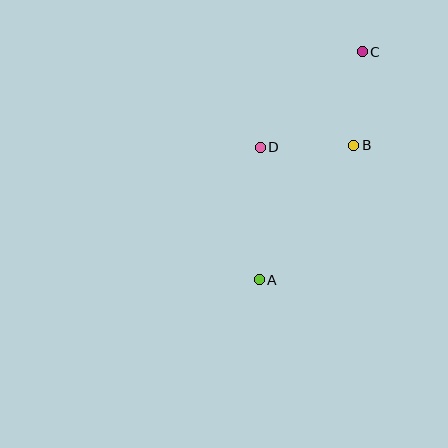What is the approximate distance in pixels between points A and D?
The distance between A and D is approximately 133 pixels.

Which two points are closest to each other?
Points B and C are closest to each other.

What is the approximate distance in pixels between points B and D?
The distance between B and D is approximately 94 pixels.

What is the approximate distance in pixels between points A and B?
The distance between A and B is approximately 165 pixels.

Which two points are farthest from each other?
Points A and C are farthest from each other.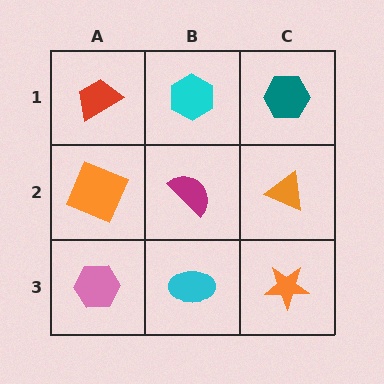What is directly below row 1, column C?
An orange triangle.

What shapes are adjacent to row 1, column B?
A magenta semicircle (row 2, column B), a red trapezoid (row 1, column A), a teal hexagon (row 1, column C).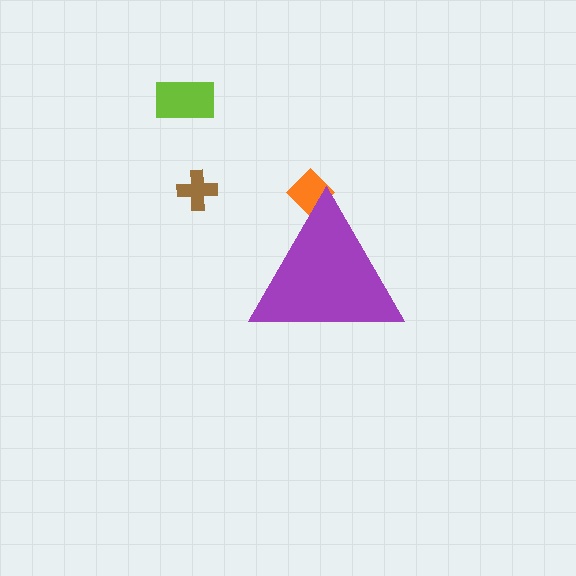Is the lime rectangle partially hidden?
No, the lime rectangle is fully visible.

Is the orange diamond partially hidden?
Yes, the orange diamond is partially hidden behind the purple triangle.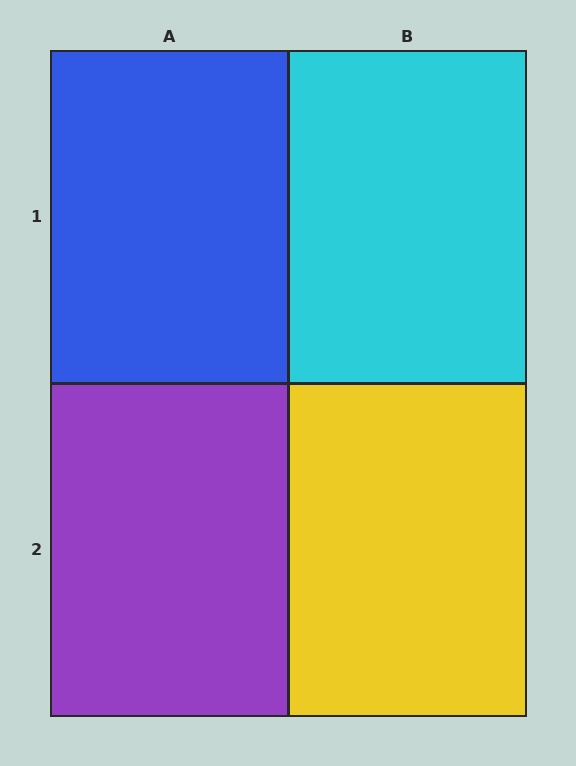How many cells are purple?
1 cell is purple.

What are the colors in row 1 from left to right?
Blue, cyan.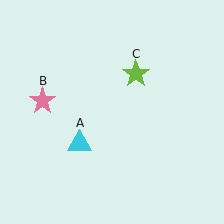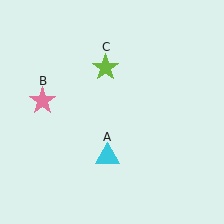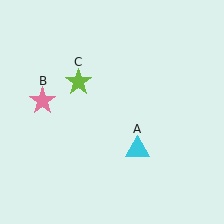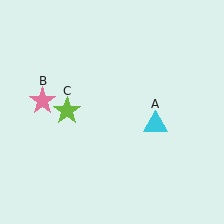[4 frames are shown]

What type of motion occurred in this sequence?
The cyan triangle (object A), lime star (object C) rotated counterclockwise around the center of the scene.